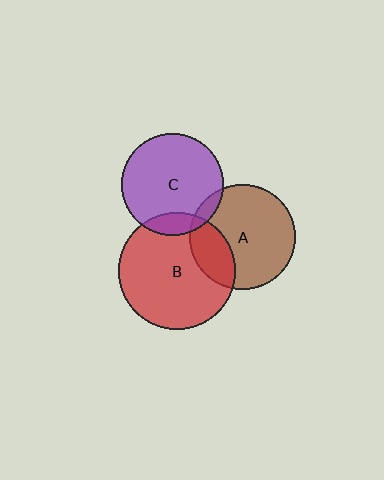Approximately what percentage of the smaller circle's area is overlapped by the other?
Approximately 10%.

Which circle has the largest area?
Circle B (red).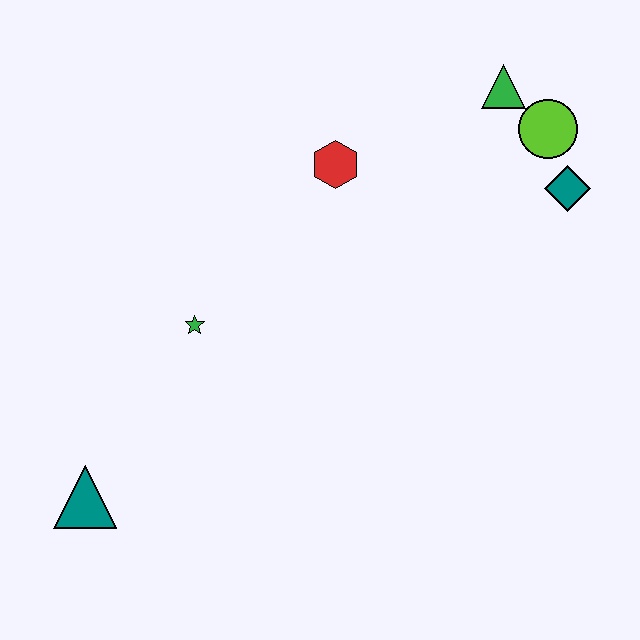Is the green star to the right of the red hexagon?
No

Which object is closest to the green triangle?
The lime circle is closest to the green triangle.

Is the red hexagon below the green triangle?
Yes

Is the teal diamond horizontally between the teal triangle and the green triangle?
No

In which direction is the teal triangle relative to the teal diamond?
The teal triangle is to the left of the teal diamond.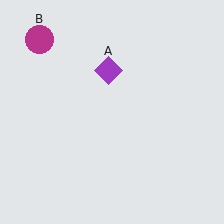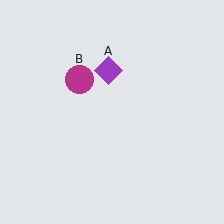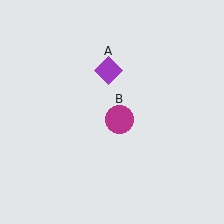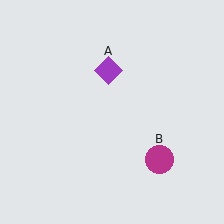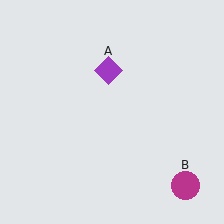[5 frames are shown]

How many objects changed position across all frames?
1 object changed position: magenta circle (object B).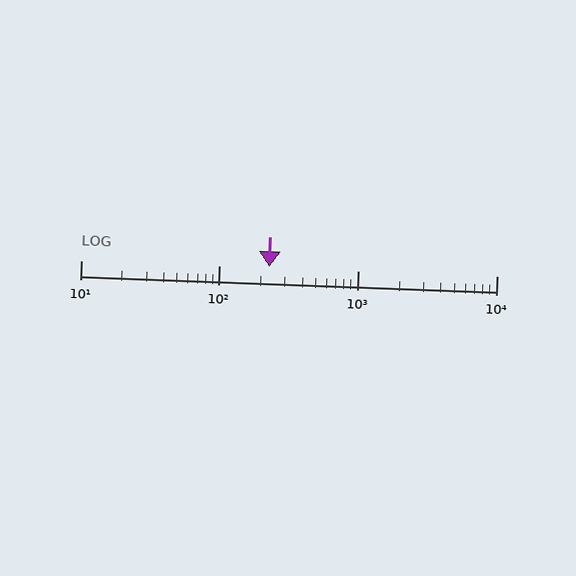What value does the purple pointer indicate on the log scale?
The pointer indicates approximately 230.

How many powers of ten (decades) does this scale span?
The scale spans 3 decades, from 10 to 10000.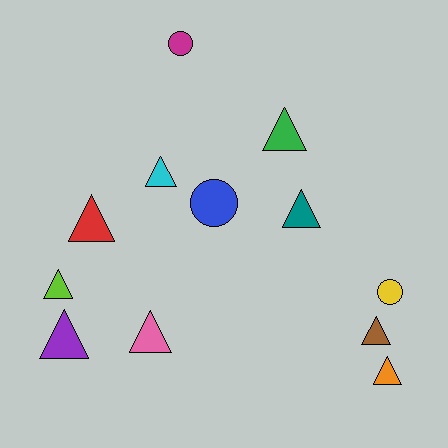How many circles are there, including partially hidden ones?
There are 3 circles.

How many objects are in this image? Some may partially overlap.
There are 12 objects.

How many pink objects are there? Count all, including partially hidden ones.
There is 1 pink object.